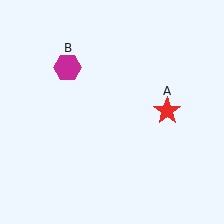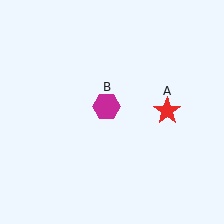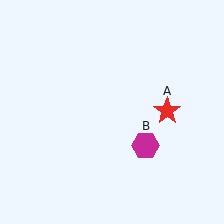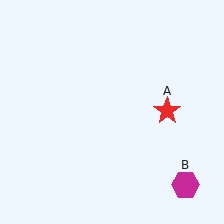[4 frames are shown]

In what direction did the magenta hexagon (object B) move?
The magenta hexagon (object B) moved down and to the right.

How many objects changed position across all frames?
1 object changed position: magenta hexagon (object B).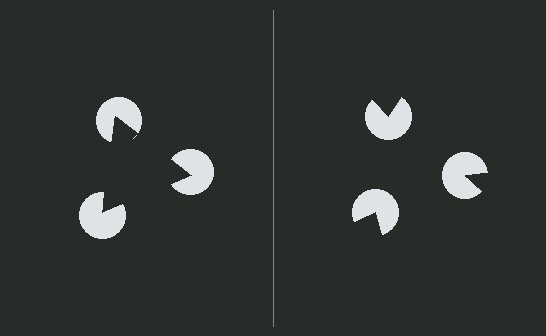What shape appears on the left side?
An illusory triangle.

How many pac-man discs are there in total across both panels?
6 — 3 on each side.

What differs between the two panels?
The pac-man discs are positioned identically on both sides; only the wedge orientations differ. On the left they align to a triangle; on the right they are misaligned.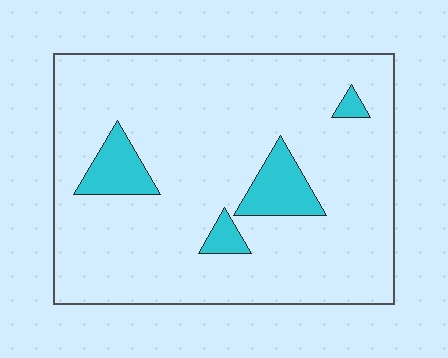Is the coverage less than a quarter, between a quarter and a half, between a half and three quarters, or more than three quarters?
Less than a quarter.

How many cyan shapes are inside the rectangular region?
4.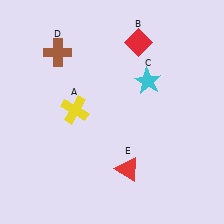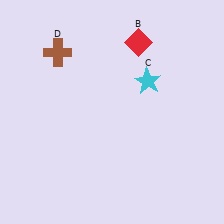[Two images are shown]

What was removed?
The yellow cross (A), the red triangle (E) were removed in Image 2.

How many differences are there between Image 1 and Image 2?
There are 2 differences between the two images.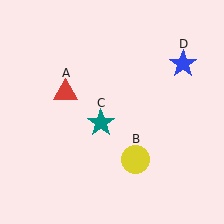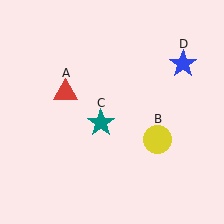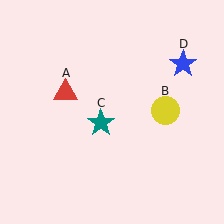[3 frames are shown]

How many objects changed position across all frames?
1 object changed position: yellow circle (object B).